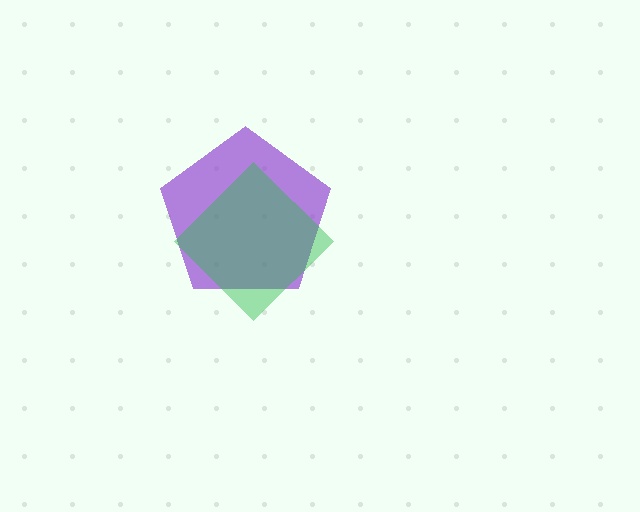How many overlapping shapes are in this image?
There are 2 overlapping shapes in the image.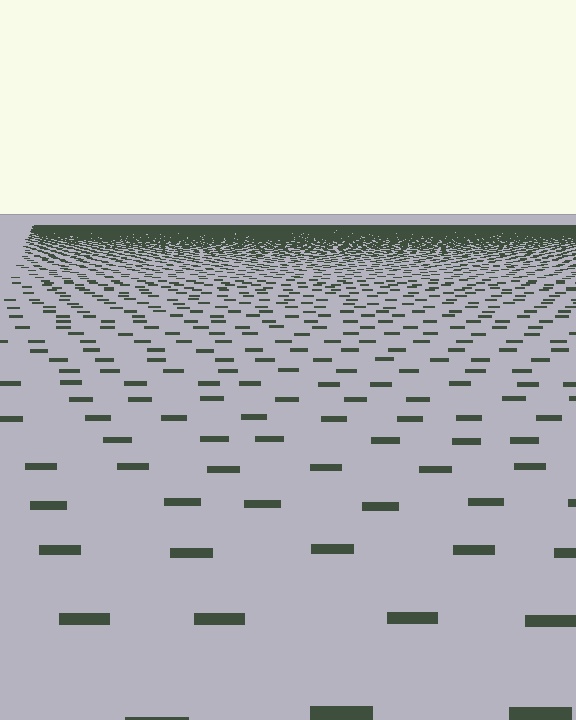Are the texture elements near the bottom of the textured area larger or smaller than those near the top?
Larger. Near the bottom, elements are closer to the viewer and appear at a bigger on-screen size.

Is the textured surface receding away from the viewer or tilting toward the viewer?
The surface is receding away from the viewer. Texture elements get smaller and denser toward the top.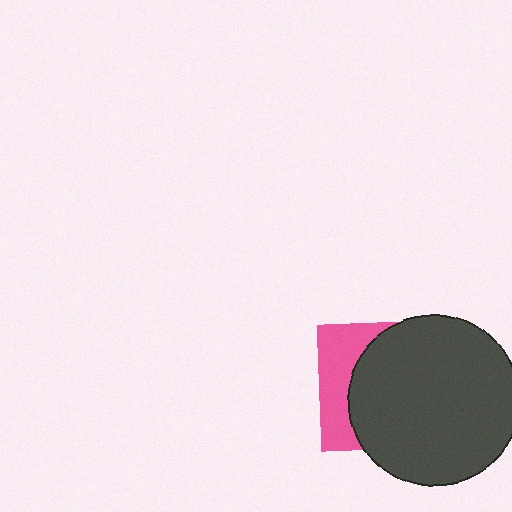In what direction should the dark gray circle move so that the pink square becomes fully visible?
The dark gray circle should move right. That is the shortest direction to clear the overlap and leave the pink square fully visible.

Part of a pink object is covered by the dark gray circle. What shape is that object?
It is a square.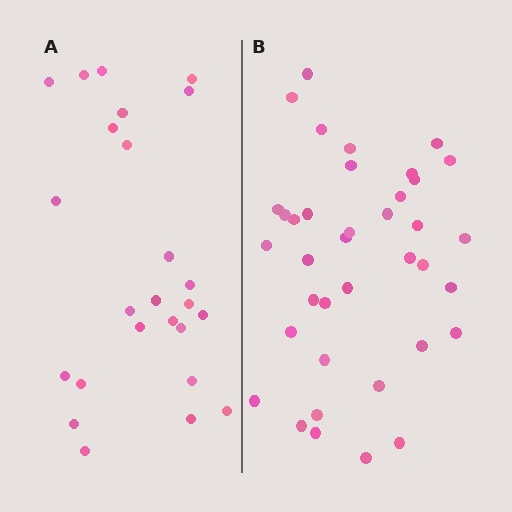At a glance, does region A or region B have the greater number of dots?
Region B (the right region) has more dots.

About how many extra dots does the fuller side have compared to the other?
Region B has approximately 15 more dots than region A.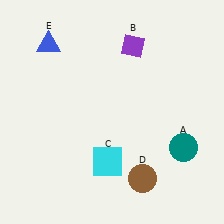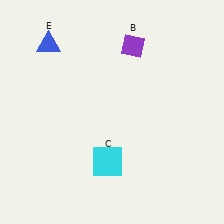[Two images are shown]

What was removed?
The teal circle (A), the brown circle (D) were removed in Image 2.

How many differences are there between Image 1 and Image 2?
There are 2 differences between the two images.